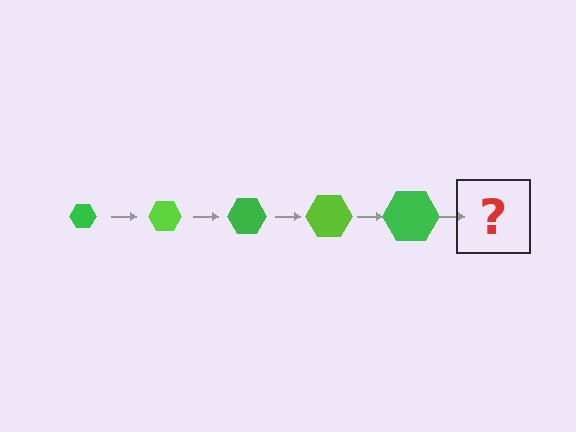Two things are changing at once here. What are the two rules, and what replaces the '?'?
The two rules are that the hexagon grows larger each step and the color cycles through green and lime. The '?' should be a lime hexagon, larger than the previous one.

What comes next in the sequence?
The next element should be a lime hexagon, larger than the previous one.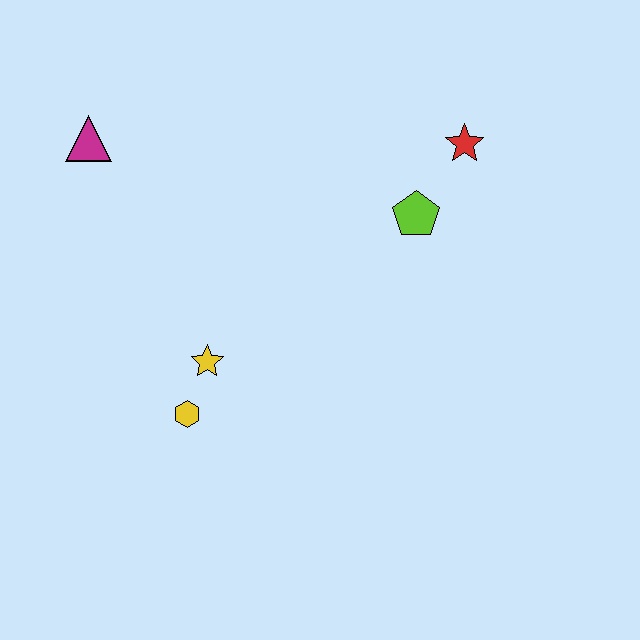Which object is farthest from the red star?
The yellow hexagon is farthest from the red star.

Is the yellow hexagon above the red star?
No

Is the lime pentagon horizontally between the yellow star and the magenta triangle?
No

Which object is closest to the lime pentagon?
The red star is closest to the lime pentagon.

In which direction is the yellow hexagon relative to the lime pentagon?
The yellow hexagon is to the left of the lime pentagon.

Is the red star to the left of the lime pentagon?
No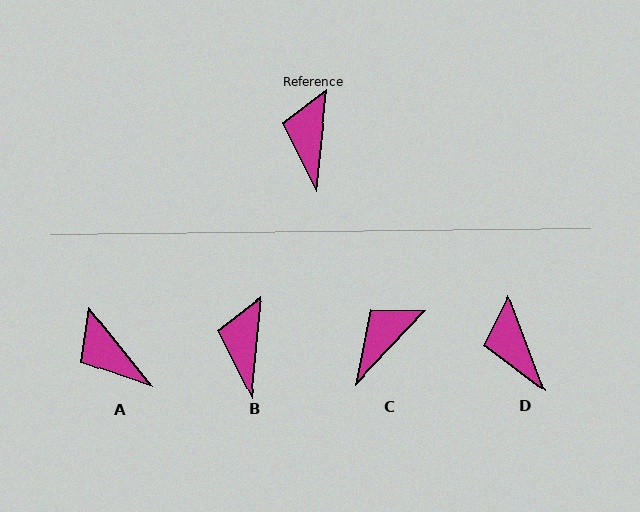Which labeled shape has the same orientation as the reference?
B.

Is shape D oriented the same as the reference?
No, it is off by about 26 degrees.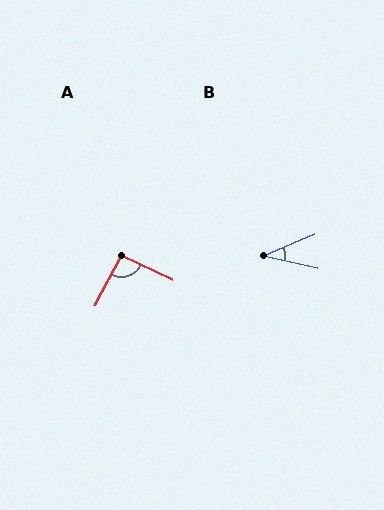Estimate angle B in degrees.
Approximately 36 degrees.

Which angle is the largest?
A, at approximately 92 degrees.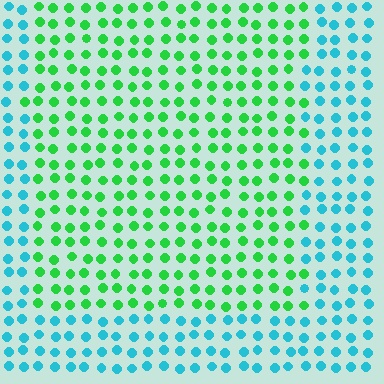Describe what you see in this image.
The image is filled with small cyan elements in a uniform arrangement. A rectangle-shaped region is visible where the elements are tinted to a slightly different hue, forming a subtle color boundary.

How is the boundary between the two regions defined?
The boundary is defined purely by a slight shift in hue (about 58 degrees). Spacing, size, and orientation are identical on both sides.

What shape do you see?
I see a rectangle.